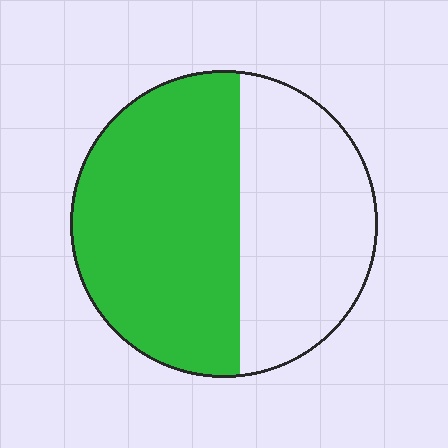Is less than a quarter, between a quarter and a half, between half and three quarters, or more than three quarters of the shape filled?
Between half and three quarters.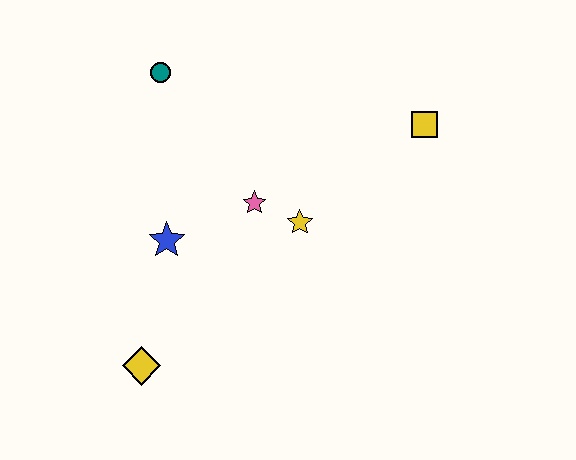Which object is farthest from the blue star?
The yellow square is farthest from the blue star.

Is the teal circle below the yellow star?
No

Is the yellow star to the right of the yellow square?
No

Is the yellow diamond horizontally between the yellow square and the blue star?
No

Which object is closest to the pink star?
The yellow star is closest to the pink star.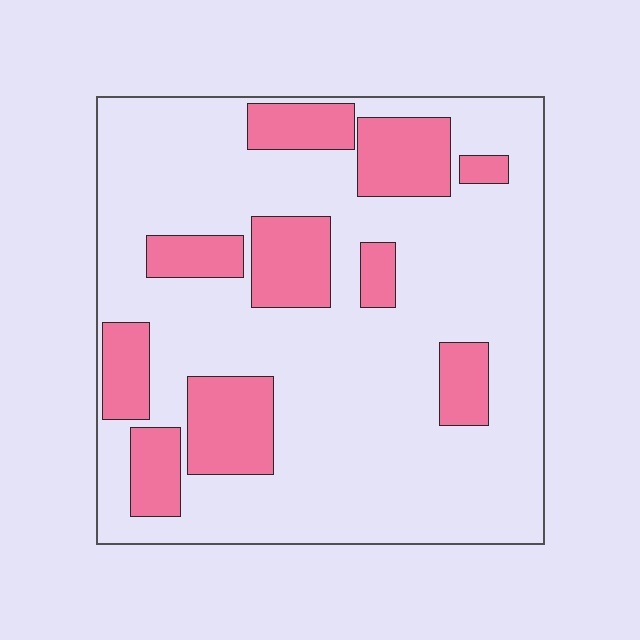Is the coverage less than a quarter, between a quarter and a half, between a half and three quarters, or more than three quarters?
Less than a quarter.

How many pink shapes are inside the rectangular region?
10.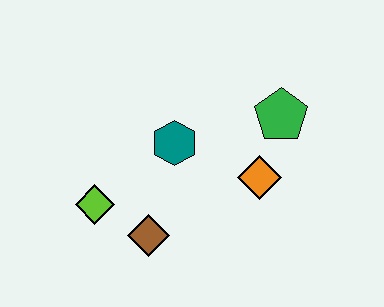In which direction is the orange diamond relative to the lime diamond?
The orange diamond is to the right of the lime diamond.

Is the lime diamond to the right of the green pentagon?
No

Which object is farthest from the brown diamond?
The green pentagon is farthest from the brown diamond.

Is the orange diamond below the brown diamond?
No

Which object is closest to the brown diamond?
The lime diamond is closest to the brown diamond.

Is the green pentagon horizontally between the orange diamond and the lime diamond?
No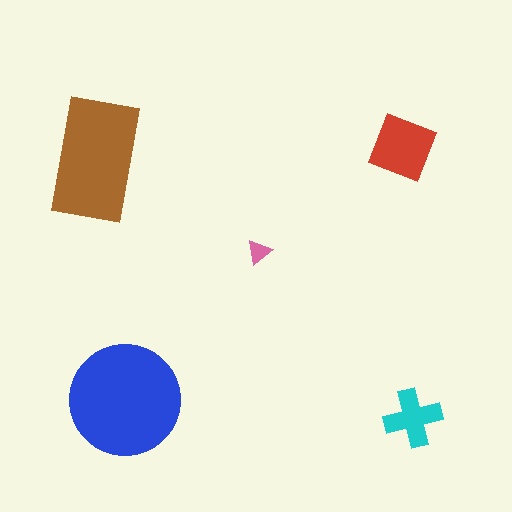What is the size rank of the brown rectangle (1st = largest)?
2nd.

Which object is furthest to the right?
The cyan cross is rightmost.